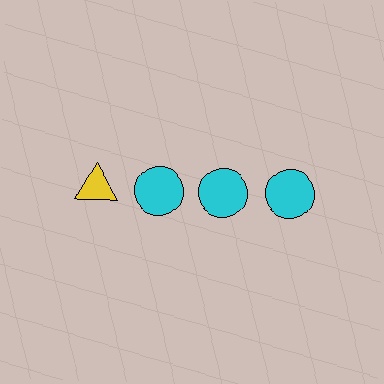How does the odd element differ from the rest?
It differs in both color (yellow instead of cyan) and shape (triangle instead of circle).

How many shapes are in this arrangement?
There are 4 shapes arranged in a grid pattern.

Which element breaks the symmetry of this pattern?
The yellow triangle in the top row, leftmost column breaks the symmetry. All other shapes are cyan circles.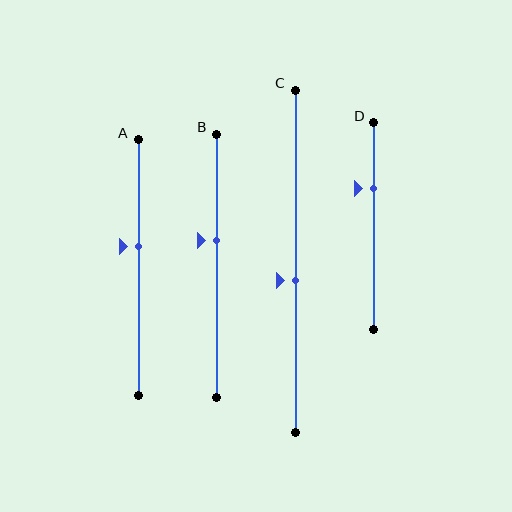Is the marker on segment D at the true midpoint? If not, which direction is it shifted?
No, the marker on segment D is shifted upward by about 18% of the segment length.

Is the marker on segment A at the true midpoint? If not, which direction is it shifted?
No, the marker on segment A is shifted upward by about 8% of the segment length.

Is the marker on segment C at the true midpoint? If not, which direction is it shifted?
No, the marker on segment C is shifted downward by about 6% of the segment length.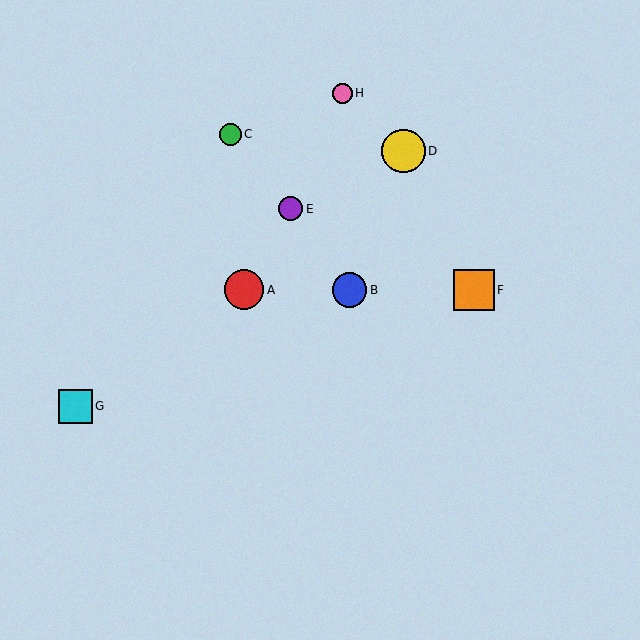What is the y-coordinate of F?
Object F is at y≈290.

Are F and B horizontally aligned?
Yes, both are at y≈290.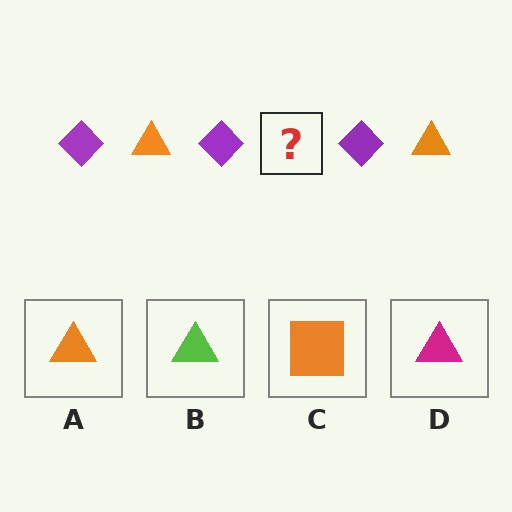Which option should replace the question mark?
Option A.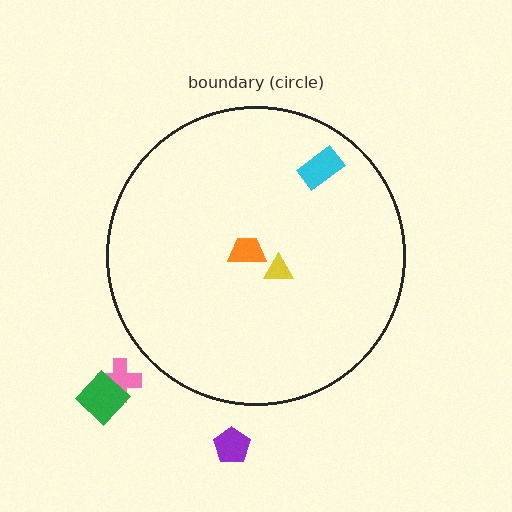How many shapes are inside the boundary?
3 inside, 3 outside.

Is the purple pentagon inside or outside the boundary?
Outside.